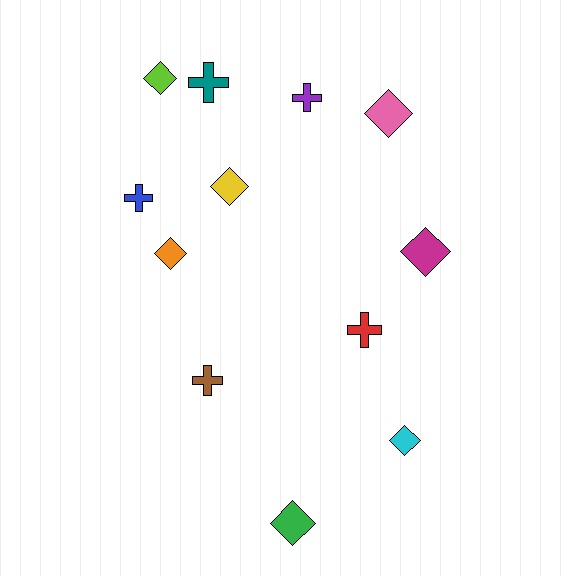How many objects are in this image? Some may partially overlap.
There are 12 objects.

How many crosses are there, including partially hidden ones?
There are 5 crosses.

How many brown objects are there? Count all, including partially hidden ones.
There is 1 brown object.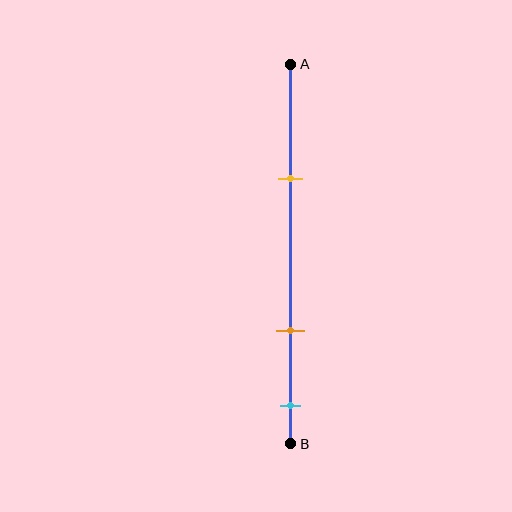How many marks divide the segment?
There are 3 marks dividing the segment.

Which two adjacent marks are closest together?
The orange and cyan marks are the closest adjacent pair.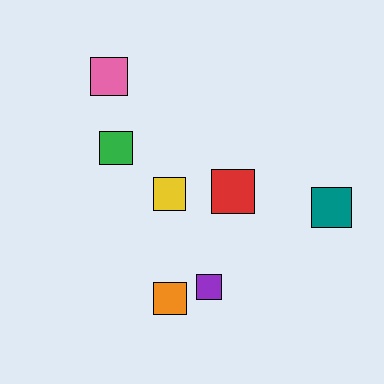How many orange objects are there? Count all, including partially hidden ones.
There is 1 orange object.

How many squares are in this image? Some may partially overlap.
There are 7 squares.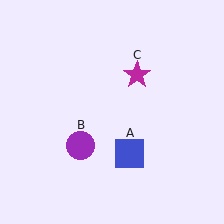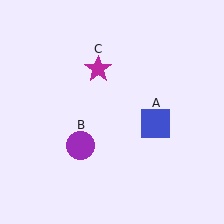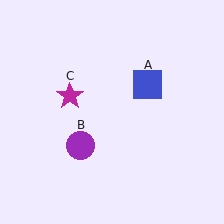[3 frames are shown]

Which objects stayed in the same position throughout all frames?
Purple circle (object B) remained stationary.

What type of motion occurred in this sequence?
The blue square (object A), magenta star (object C) rotated counterclockwise around the center of the scene.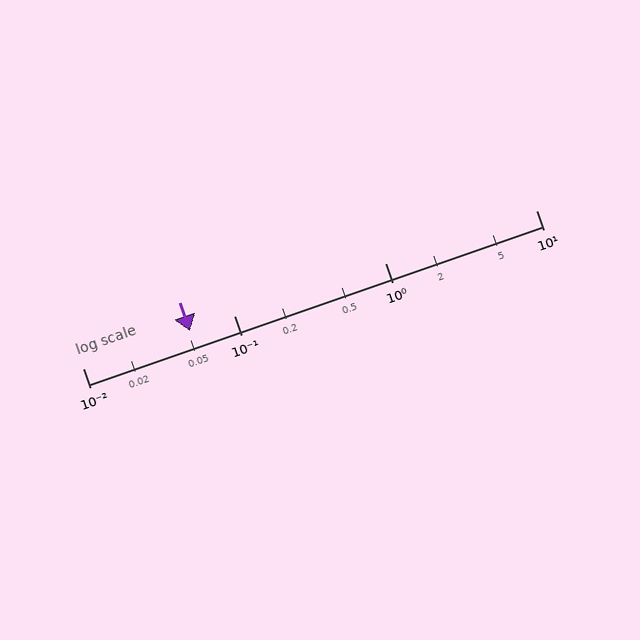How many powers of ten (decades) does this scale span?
The scale spans 3 decades, from 0.01 to 10.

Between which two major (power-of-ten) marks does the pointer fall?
The pointer is between 0.01 and 0.1.